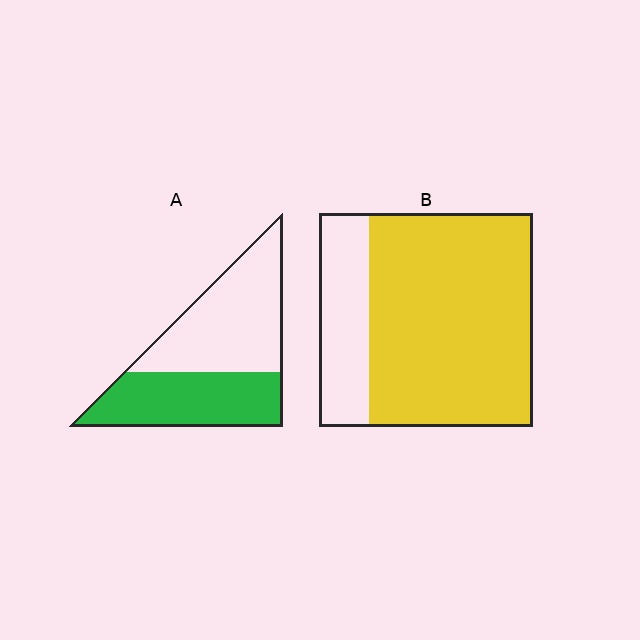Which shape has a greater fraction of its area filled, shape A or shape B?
Shape B.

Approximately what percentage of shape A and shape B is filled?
A is approximately 45% and B is approximately 75%.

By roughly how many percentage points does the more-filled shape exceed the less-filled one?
By roughly 30 percentage points (B over A).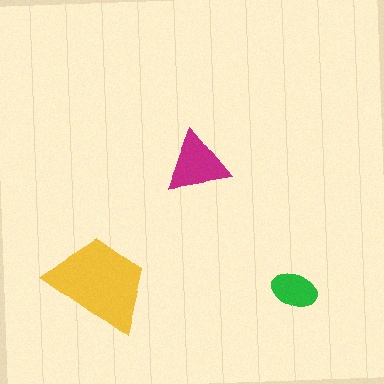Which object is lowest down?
The green ellipse is bottommost.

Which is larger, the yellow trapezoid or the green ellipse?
The yellow trapezoid.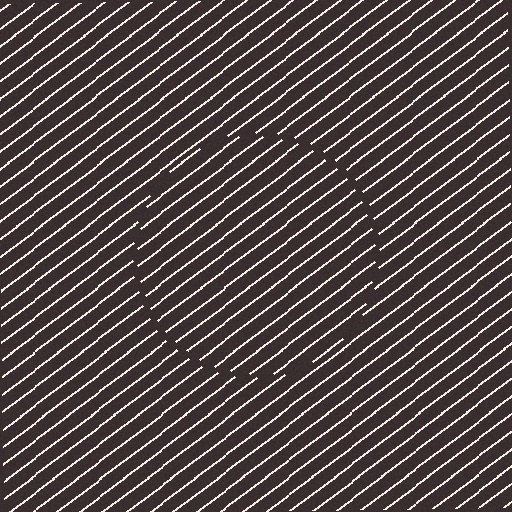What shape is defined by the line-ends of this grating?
An illusory circle. The interior of the shape contains the same grating, shifted by half a period — the contour is defined by the phase discontinuity where line-ends from the inner and outer gratings abut.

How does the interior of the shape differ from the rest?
The interior of the shape contains the same grating, shifted by half a period — the contour is defined by the phase discontinuity where line-ends from the inner and outer gratings abut.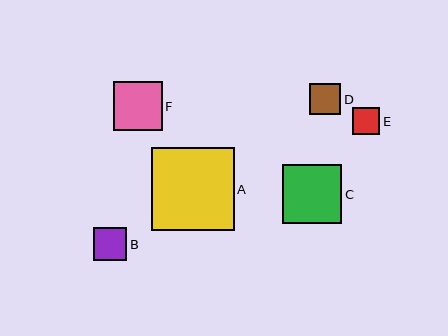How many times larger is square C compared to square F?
Square C is approximately 1.2 times the size of square F.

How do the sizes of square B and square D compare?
Square B and square D are approximately the same size.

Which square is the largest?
Square A is the largest with a size of approximately 82 pixels.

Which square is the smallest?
Square E is the smallest with a size of approximately 27 pixels.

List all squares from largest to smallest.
From largest to smallest: A, C, F, B, D, E.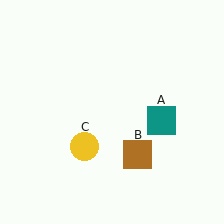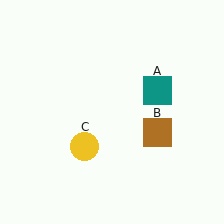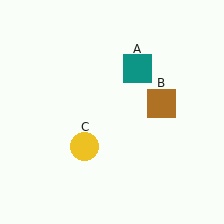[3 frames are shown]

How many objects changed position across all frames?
2 objects changed position: teal square (object A), brown square (object B).